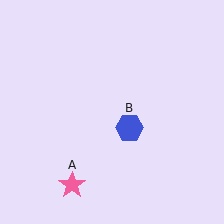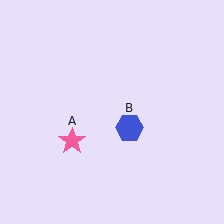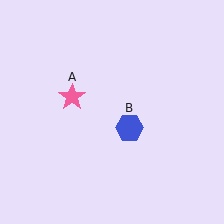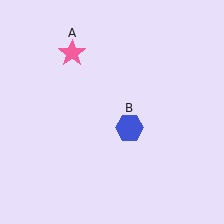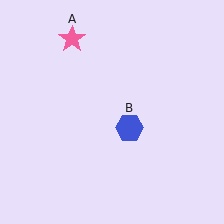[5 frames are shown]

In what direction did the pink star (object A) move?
The pink star (object A) moved up.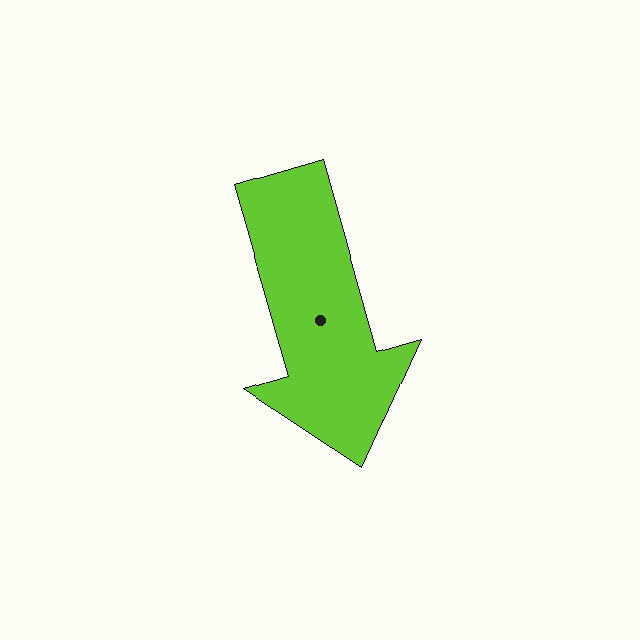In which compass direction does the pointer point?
South.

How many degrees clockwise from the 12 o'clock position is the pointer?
Approximately 164 degrees.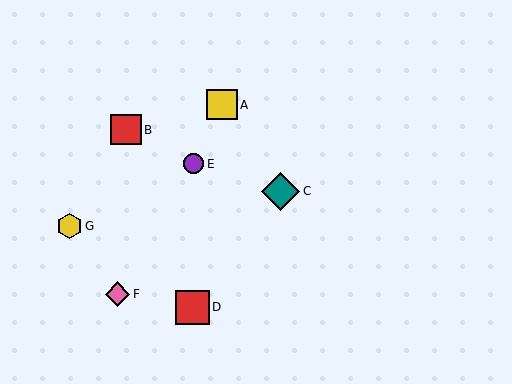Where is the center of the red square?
The center of the red square is at (126, 130).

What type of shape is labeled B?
Shape B is a red square.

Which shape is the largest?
The teal diamond (labeled C) is the largest.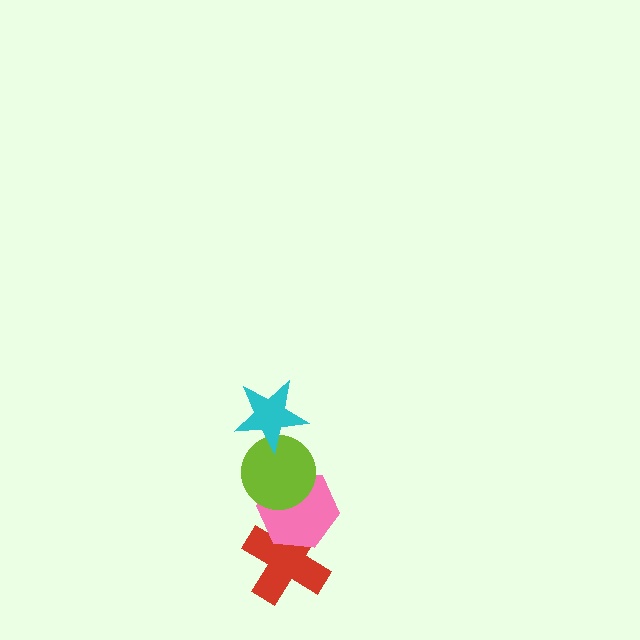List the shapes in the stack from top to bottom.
From top to bottom: the cyan star, the lime circle, the pink hexagon, the red cross.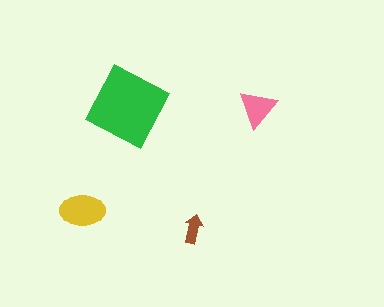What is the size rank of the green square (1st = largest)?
1st.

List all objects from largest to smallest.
The green square, the yellow ellipse, the pink triangle, the brown arrow.